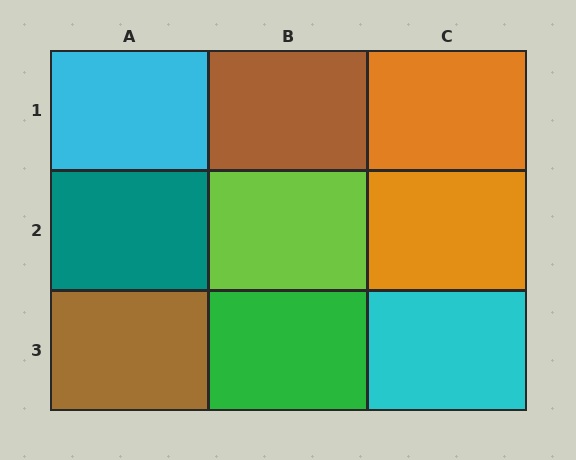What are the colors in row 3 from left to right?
Brown, green, cyan.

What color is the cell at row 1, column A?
Cyan.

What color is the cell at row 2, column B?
Lime.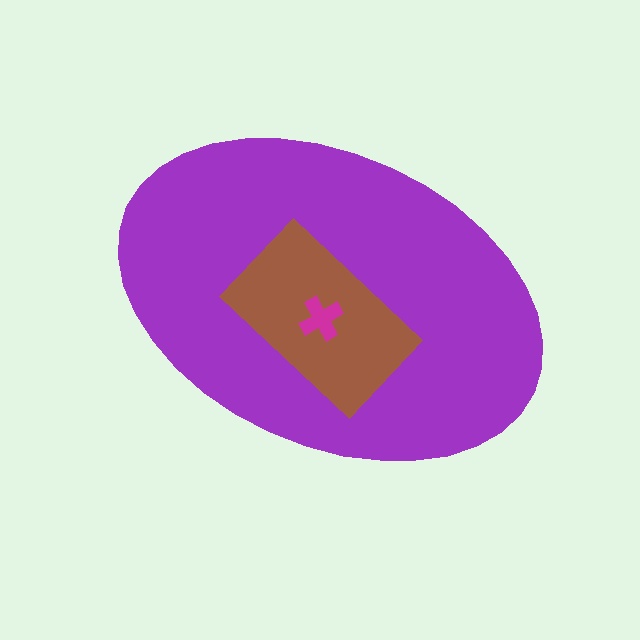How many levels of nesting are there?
3.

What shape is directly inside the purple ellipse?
The brown rectangle.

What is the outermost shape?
The purple ellipse.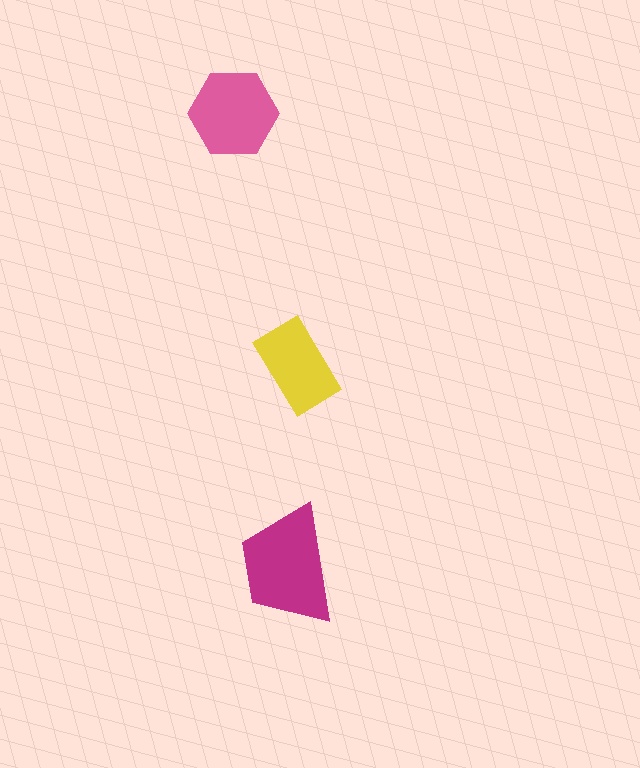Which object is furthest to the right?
The yellow rectangle is rightmost.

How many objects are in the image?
There are 3 objects in the image.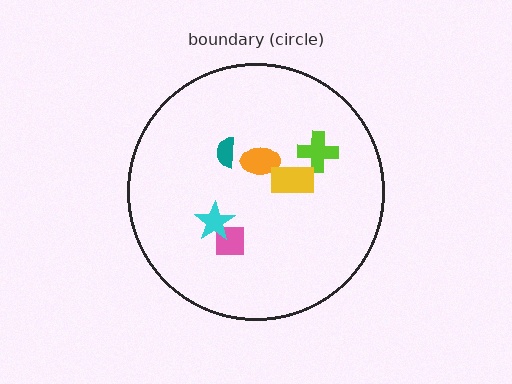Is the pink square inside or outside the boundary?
Inside.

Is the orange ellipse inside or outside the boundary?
Inside.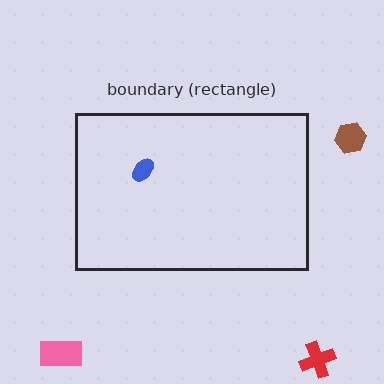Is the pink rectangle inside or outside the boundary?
Outside.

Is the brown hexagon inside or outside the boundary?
Outside.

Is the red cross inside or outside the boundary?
Outside.